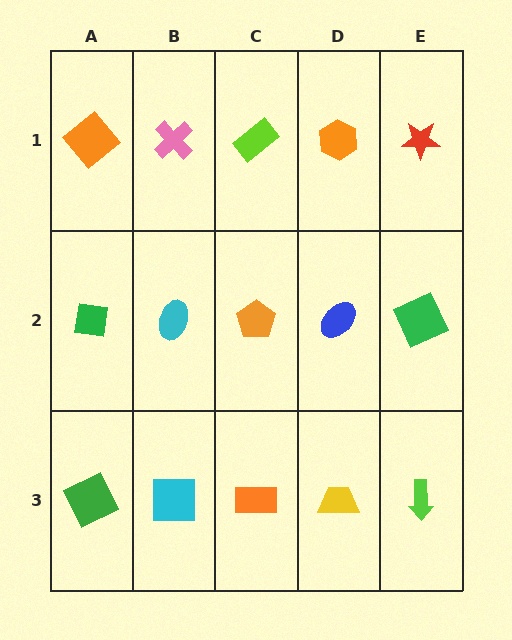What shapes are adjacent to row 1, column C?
An orange pentagon (row 2, column C), a pink cross (row 1, column B), an orange hexagon (row 1, column D).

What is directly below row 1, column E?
A green square.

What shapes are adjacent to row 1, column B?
A cyan ellipse (row 2, column B), an orange diamond (row 1, column A), a lime rectangle (row 1, column C).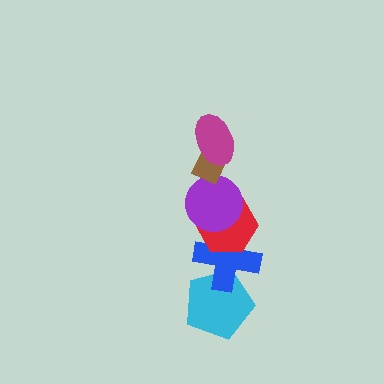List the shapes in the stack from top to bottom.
From top to bottom: the magenta ellipse, the brown rectangle, the purple circle, the red hexagon, the blue cross, the cyan pentagon.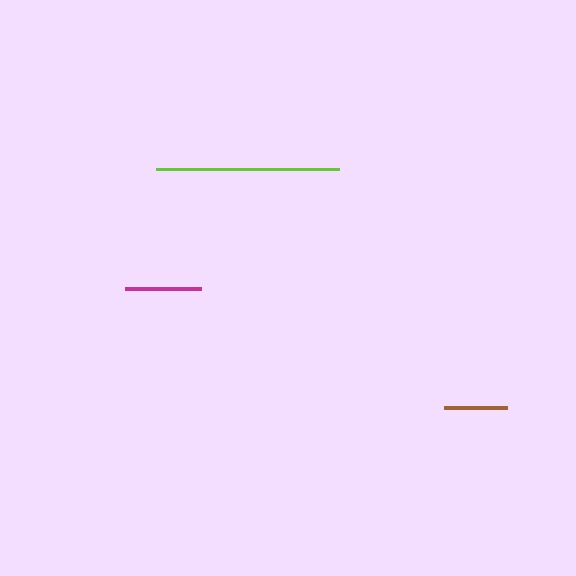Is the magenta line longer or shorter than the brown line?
The magenta line is longer than the brown line.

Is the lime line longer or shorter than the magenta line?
The lime line is longer than the magenta line.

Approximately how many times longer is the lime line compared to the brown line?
The lime line is approximately 2.9 times the length of the brown line.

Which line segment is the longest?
The lime line is the longest at approximately 183 pixels.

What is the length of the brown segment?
The brown segment is approximately 63 pixels long.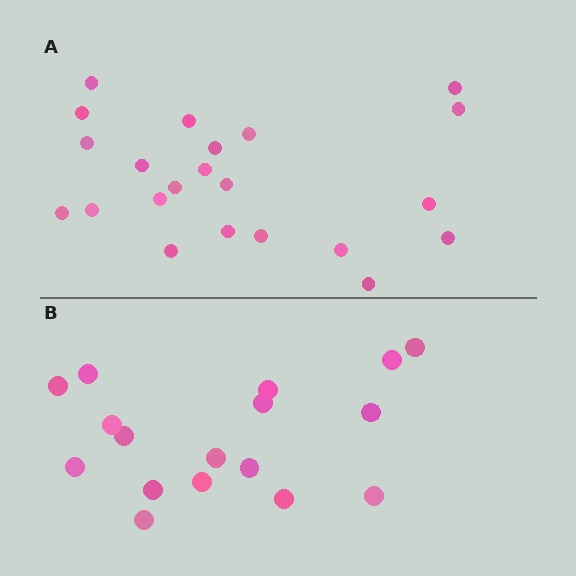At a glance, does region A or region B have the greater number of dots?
Region A (the top region) has more dots.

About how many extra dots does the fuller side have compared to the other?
Region A has about 5 more dots than region B.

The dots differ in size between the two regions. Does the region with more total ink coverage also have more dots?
No. Region B has more total ink coverage because its dots are larger, but region A actually contains more individual dots. Total area can be misleading — the number of items is what matters here.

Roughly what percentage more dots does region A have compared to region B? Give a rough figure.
About 30% more.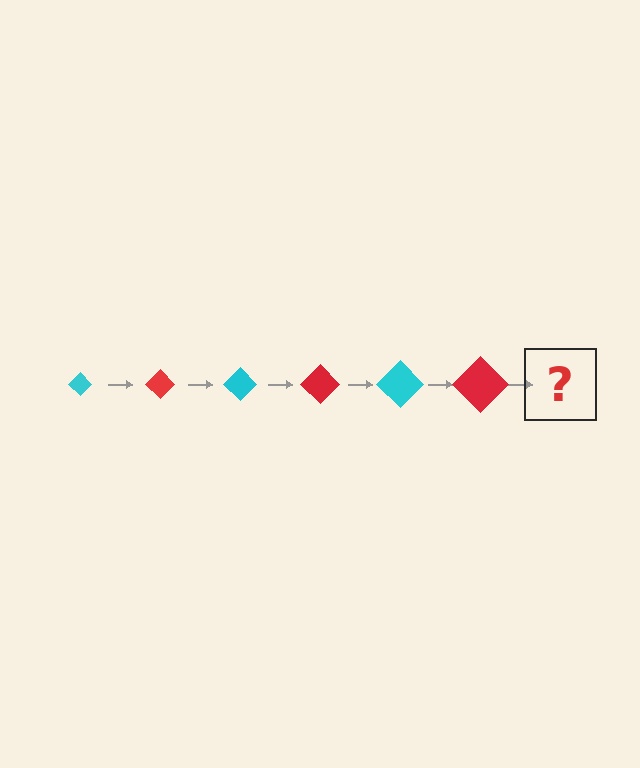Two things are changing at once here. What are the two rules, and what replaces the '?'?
The two rules are that the diamond grows larger each step and the color cycles through cyan and red. The '?' should be a cyan diamond, larger than the previous one.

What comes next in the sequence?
The next element should be a cyan diamond, larger than the previous one.